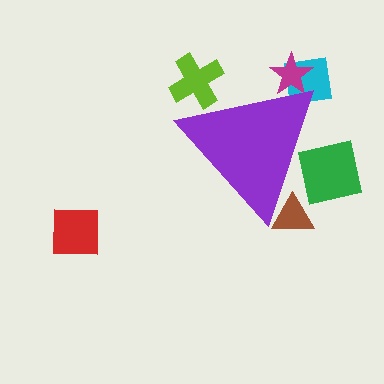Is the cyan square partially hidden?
Yes, the cyan square is partially hidden behind the purple triangle.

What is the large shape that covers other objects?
A purple triangle.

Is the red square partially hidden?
No, the red square is fully visible.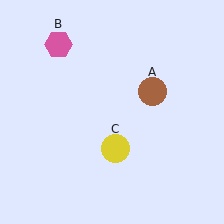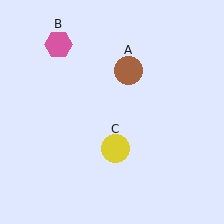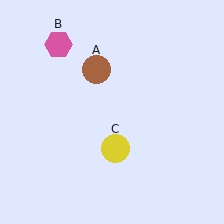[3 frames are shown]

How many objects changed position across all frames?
1 object changed position: brown circle (object A).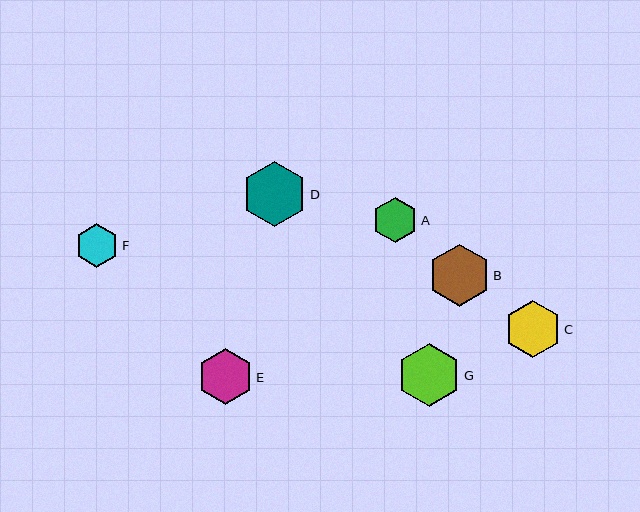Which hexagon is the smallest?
Hexagon F is the smallest with a size of approximately 43 pixels.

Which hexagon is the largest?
Hexagon D is the largest with a size of approximately 65 pixels.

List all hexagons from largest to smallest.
From largest to smallest: D, G, B, C, E, A, F.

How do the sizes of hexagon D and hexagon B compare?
Hexagon D and hexagon B are approximately the same size.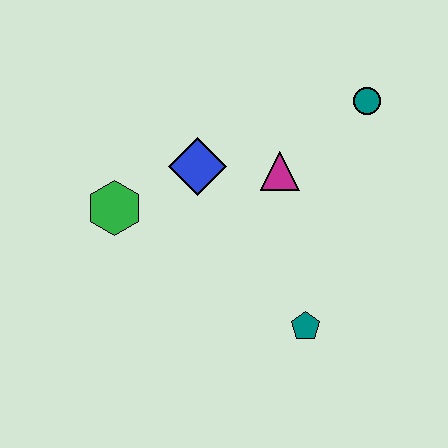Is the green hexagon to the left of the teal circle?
Yes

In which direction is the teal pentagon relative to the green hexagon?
The teal pentagon is to the right of the green hexagon.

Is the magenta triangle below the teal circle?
Yes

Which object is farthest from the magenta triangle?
The green hexagon is farthest from the magenta triangle.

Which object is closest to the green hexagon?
The blue diamond is closest to the green hexagon.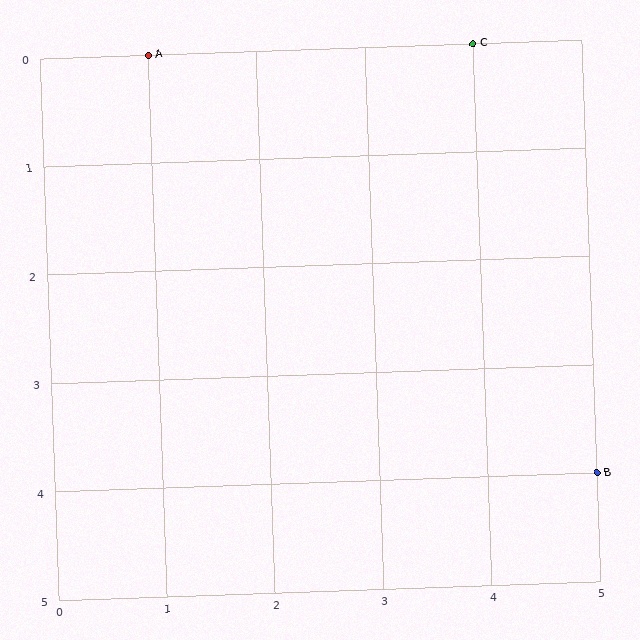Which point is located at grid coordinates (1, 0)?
Point A is at (1, 0).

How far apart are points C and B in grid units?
Points C and B are 1 column and 4 rows apart (about 4.1 grid units diagonally).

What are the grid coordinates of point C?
Point C is at grid coordinates (4, 0).